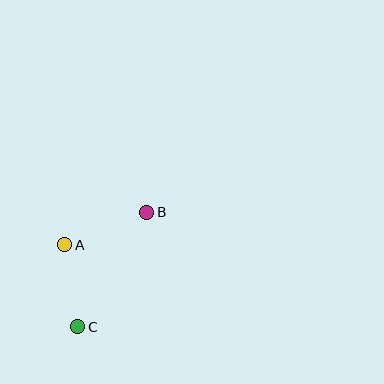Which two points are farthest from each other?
Points B and C are farthest from each other.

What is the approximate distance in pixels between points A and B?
The distance between A and B is approximately 88 pixels.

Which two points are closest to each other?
Points A and C are closest to each other.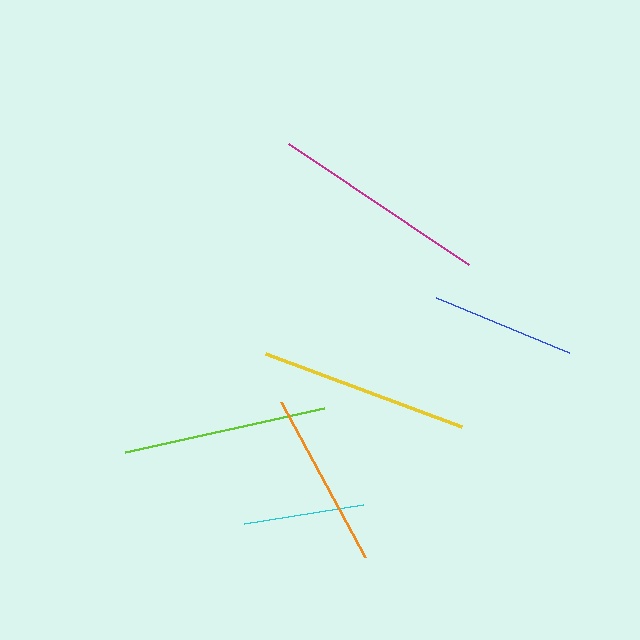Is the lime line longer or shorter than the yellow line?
The yellow line is longer than the lime line.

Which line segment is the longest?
The magenta line is the longest at approximately 217 pixels.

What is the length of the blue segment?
The blue segment is approximately 143 pixels long.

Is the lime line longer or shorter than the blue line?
The lime line is longer than the blue line.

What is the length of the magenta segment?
The magenta segment is approximately 217 pixels long.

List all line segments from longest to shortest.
From longest to shortest: magenta, yellow, lime, orange, blue, cyan.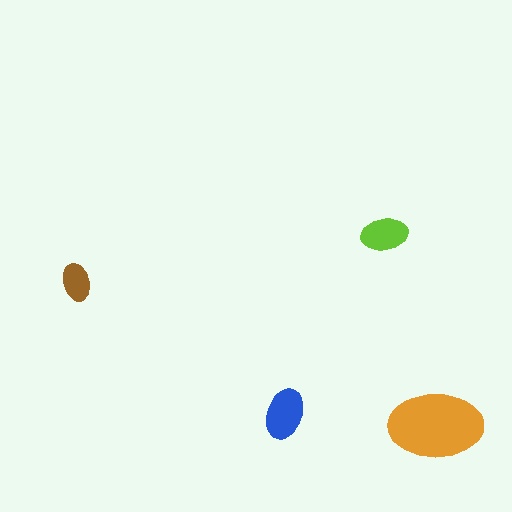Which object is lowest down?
The orange ellipse is bottommost.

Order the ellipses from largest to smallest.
the orange one, the blue one, the lime one, the brown one.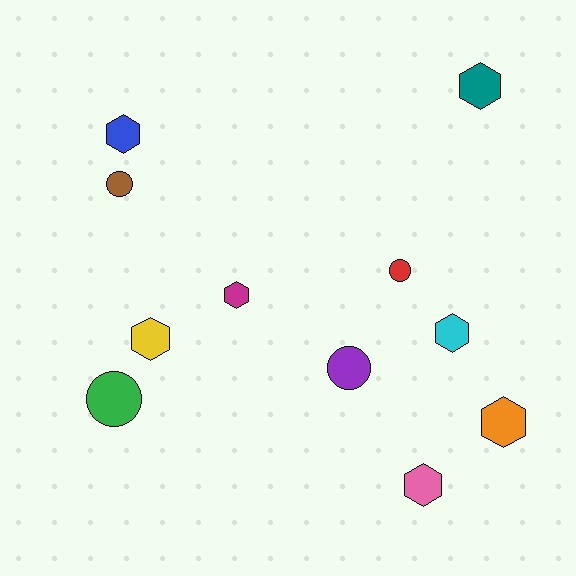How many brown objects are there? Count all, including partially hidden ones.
There is 1 brown object.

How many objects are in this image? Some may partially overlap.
There are 11 objects.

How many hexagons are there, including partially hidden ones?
There are 7 hexagons.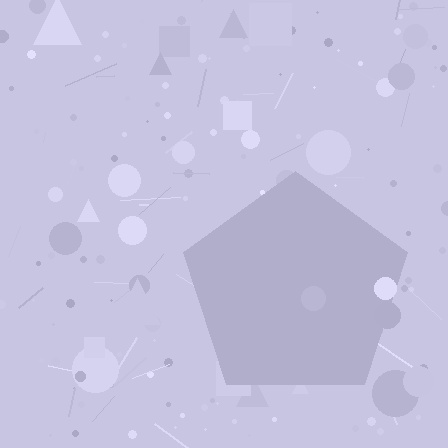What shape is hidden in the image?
A pentagon is hidden in the image.